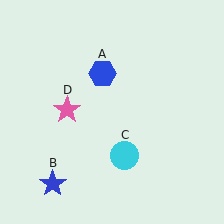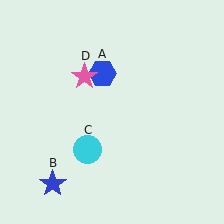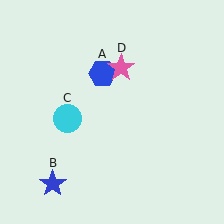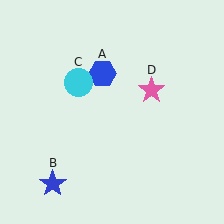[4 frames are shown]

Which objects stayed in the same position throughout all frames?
Blue hexagon (object A) and blue star (object B) remained stationary.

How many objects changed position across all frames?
2 objects changed position: cyan circle (object C), pink star (object D).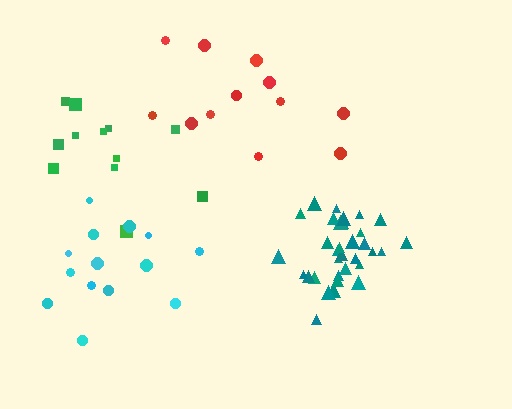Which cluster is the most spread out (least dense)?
Red.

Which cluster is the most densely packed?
Teal.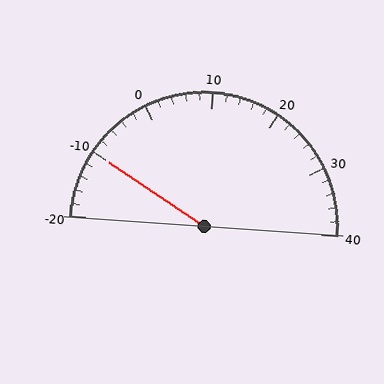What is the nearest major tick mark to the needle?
The nearest major tick mark is -10.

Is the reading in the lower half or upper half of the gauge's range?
The reading is in the lower half of the range (-20 to 40).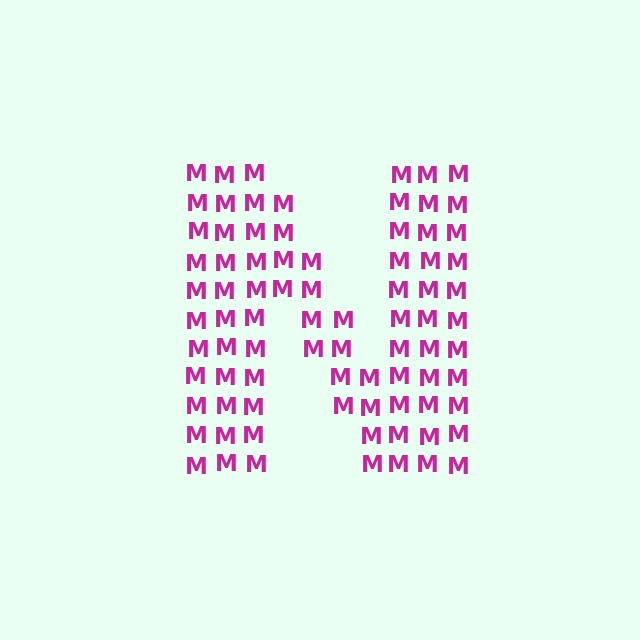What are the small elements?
The small elements are letter M's.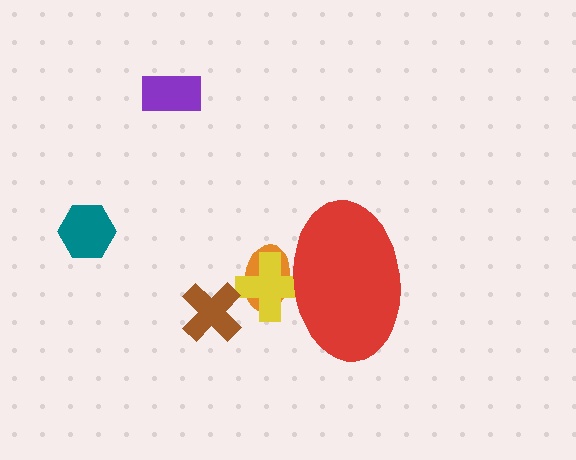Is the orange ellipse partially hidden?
Yes, the orange ellipse is partially hidden behind the red ellipse.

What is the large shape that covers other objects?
A red ellipse.